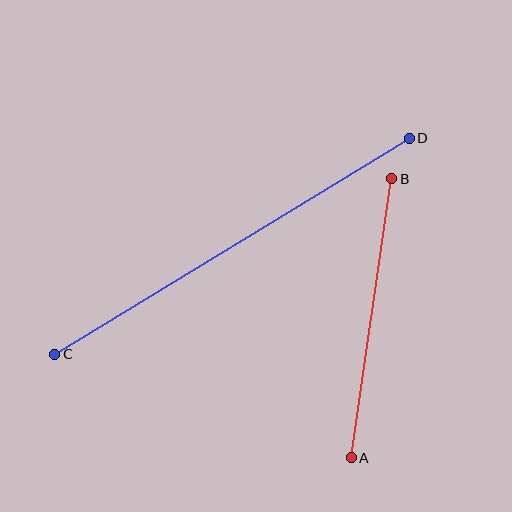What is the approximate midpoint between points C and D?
The midpoint is at approximately (232, 246) pixels.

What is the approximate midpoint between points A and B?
The midpoint is at approximately (372, 318) pixels.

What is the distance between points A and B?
The distance is approximately 282 pixels.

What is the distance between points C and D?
The distance is approximately 415 pixels.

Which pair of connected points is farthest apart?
Points C and D are farthest apart.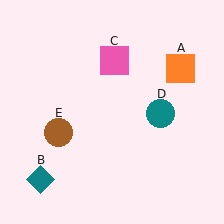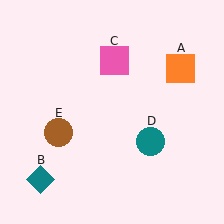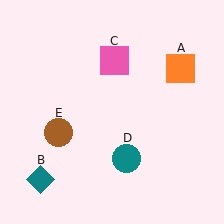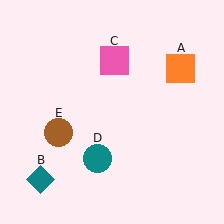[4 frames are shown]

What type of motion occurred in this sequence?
The teal circle (object D) rotated clockwise around the center of the scene.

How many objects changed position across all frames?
1 object changed position: teal circle (object D).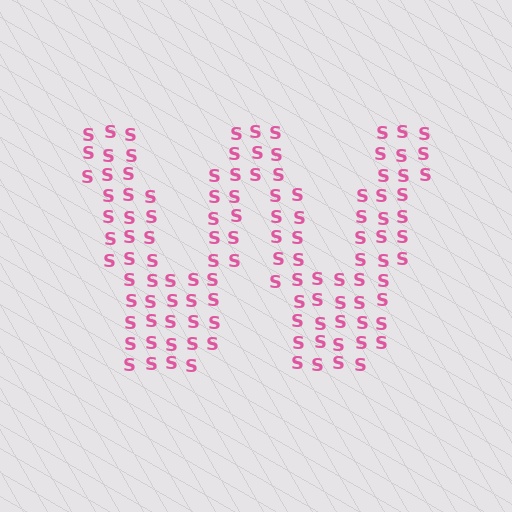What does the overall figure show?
The overall figure shows the letter W.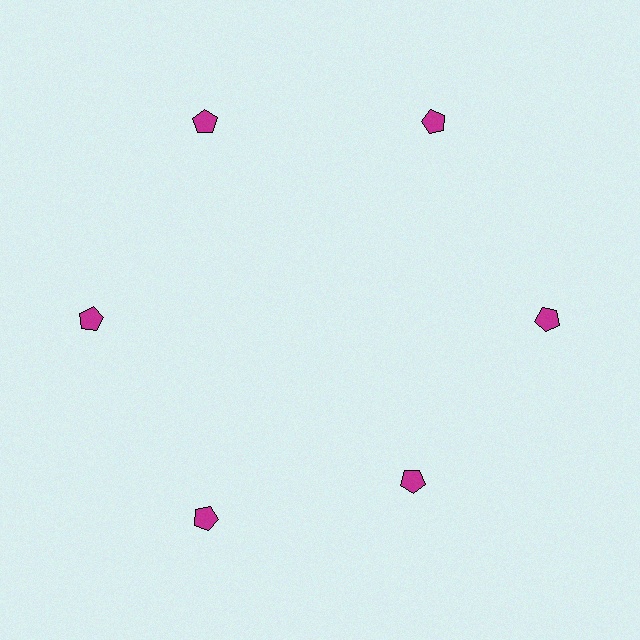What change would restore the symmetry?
The symmetry would be restored by moving it outward, back onto the ring so that all 6 pentagons sit at equal angles and equal distance from the center.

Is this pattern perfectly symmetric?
No. The 6 magenta pentagons are arranged in a ring, but one element near the 5 o'clock position is pulled inward toward the center, breaking the 6-fold rotational symmetry.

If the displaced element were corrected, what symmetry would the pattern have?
It would have 6-fold rotational symmetry — the pattern would map onto itself every 60 degrees.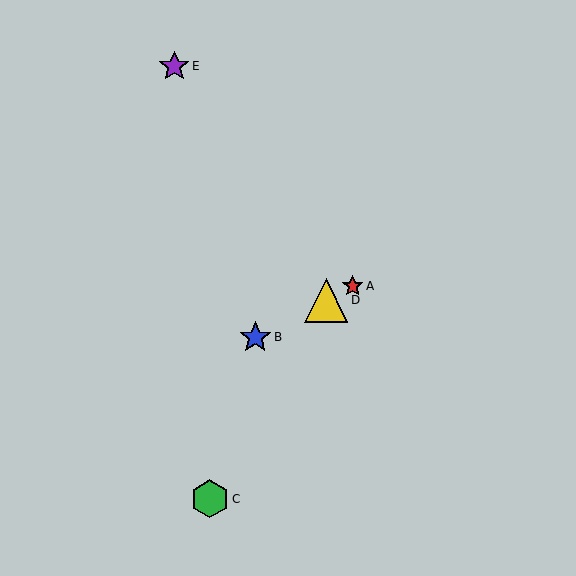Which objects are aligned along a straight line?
Objects A, B, D are aligned along a straight line.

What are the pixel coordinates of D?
Object D is at (326, 300).